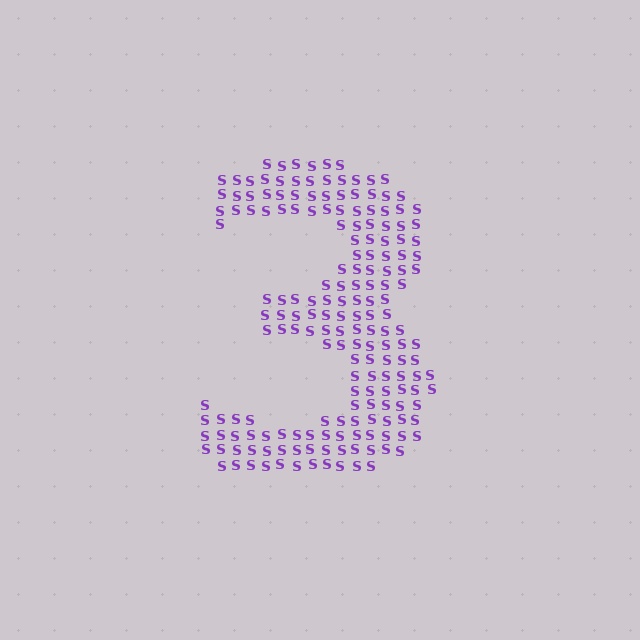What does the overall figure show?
The overall figure shows the digit 3.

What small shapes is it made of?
It is made of small letter S's.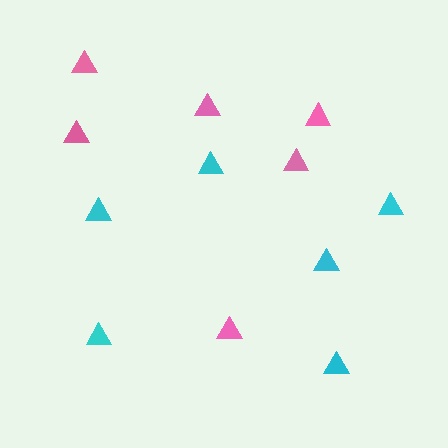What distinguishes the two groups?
There are 2 groups: one group of cyan triangles (6) and one group of pink triangles (6).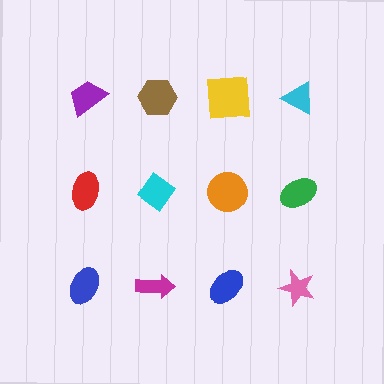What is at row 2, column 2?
A cyan diamond.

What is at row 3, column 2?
A magenta arrow.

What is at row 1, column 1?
A purple trapezoid.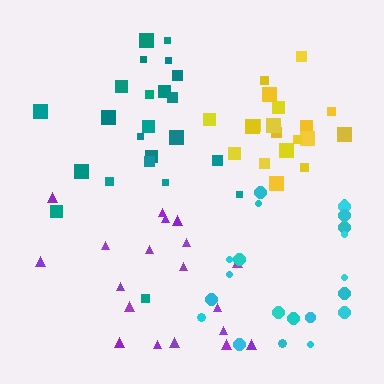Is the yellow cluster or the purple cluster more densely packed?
Yellow.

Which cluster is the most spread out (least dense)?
Cyan.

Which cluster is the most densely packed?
Yellow.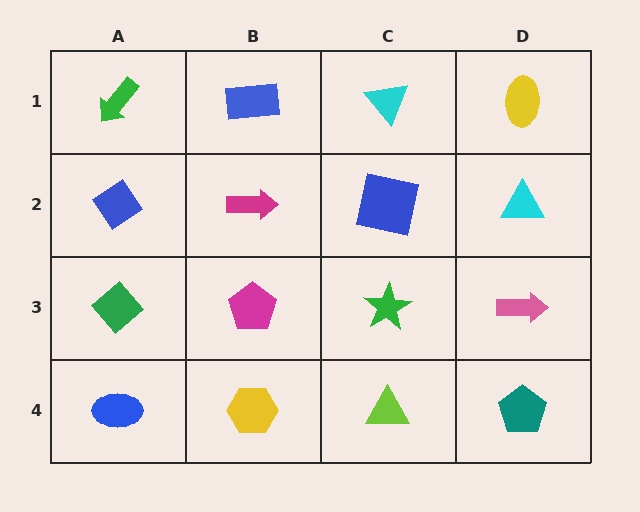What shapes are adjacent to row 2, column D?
A yellow ellipse (row 1, column D), a pink arrow (row 3, column D), a blue square (row 2, column C).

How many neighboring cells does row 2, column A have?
3.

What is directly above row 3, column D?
A cyan triangle.